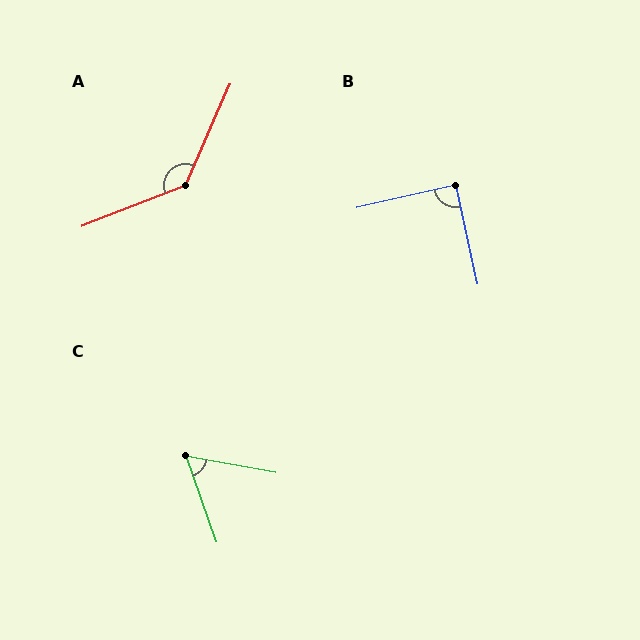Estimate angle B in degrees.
Approximately 90 degrees.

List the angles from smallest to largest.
C (60°), B (90°), A (135°).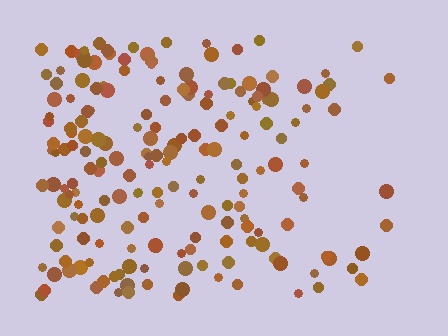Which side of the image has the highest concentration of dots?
The left.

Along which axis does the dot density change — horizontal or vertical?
Horizontal.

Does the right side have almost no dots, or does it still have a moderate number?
Still a moderate number, just noticeably fewer than the left.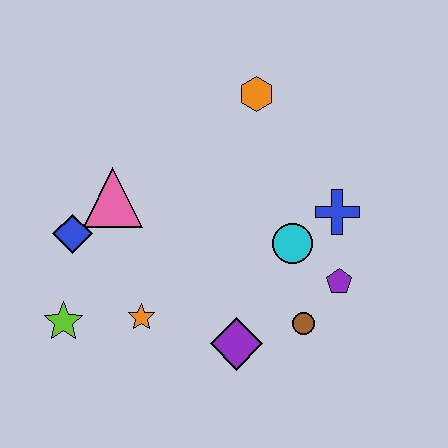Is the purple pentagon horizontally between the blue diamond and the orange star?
No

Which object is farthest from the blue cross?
The lime star is farthest from the blue cross.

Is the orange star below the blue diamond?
Yes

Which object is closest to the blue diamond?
The pink triangle is closest to the blue diamond.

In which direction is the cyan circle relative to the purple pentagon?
The cyan circle is to the left of the purple pentagon.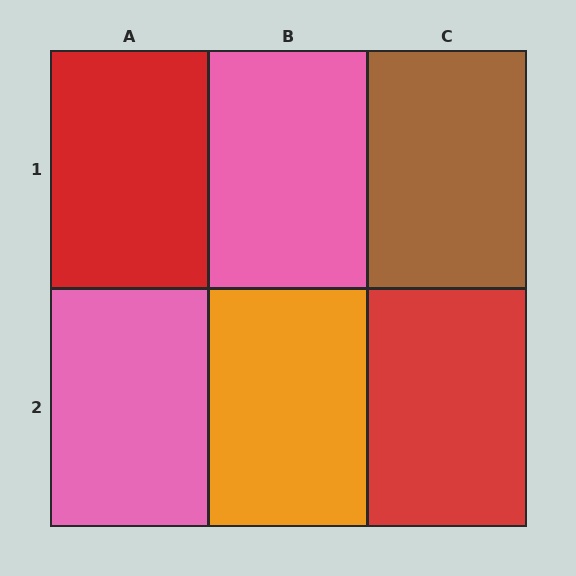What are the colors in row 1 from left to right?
Red, pink, brown.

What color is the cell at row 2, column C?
Red.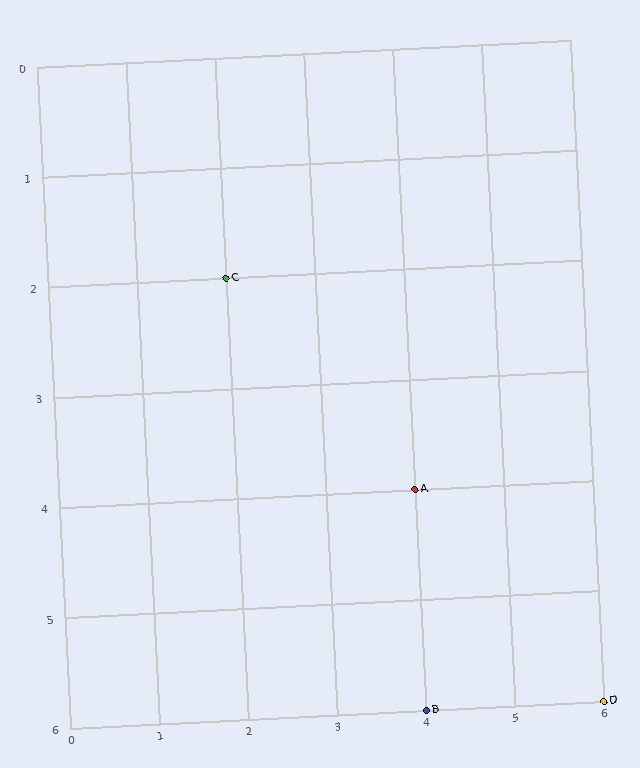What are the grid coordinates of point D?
Point D is at grid coordinates (6, 6).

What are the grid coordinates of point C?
Point C is at grid coordinates (2, 2).